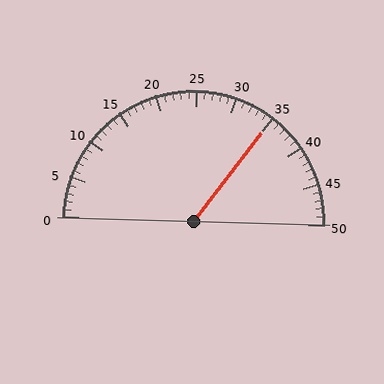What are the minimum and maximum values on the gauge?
The gauge ranges from 0 to 50.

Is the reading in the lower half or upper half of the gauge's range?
The reading is in the upper half of the range (0 to 50).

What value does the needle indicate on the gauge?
The needle indicates approximately 35.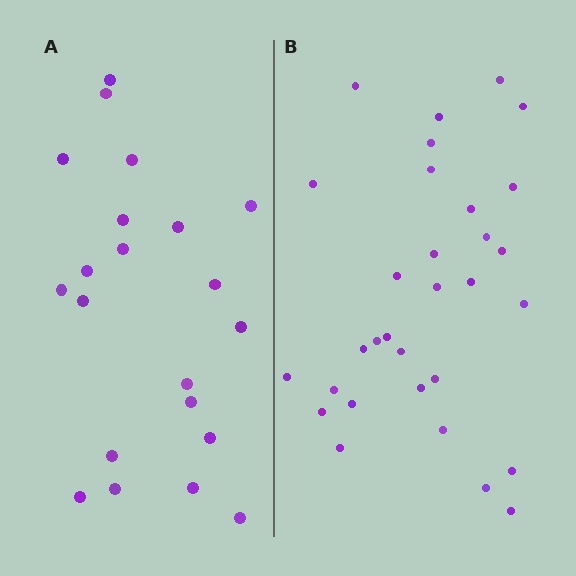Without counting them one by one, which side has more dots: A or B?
Region B (the right region) has more dots.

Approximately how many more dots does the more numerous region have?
Region B has roughly 10 or so more dots than region A.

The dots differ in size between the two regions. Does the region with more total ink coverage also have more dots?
No. Region A has more total ink coverage because its dots are larger, but region B actually contains more individual dots. Total area can be misleading — the number of items is what matters here.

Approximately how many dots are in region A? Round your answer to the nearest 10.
About 20 dots. (The exact count is 21, which rounds to 20.)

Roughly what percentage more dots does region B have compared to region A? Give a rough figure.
About 50% more.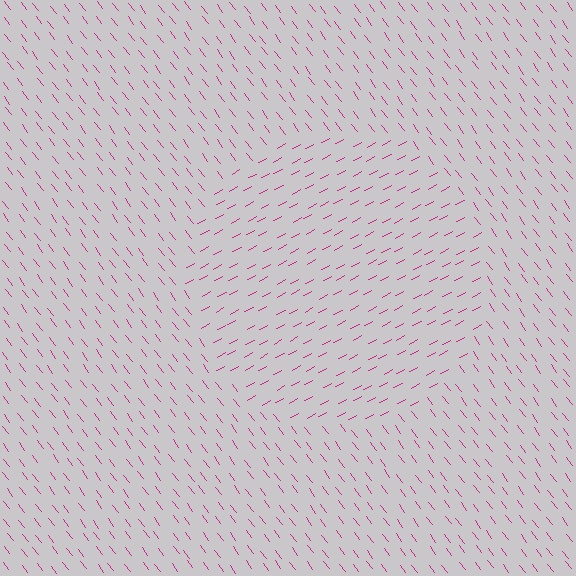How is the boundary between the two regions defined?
The boundary is defined purely by a change in line orientation (approximately 81 degrees difference). All lines are the same color and thickness.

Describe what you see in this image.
The image is filled with small magenta line segments. A circle region in the image has lines oriented differently from the surrounding lines, creating a visible texture boundary.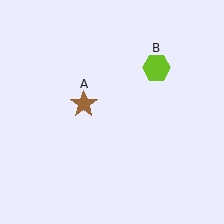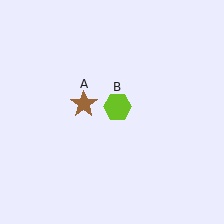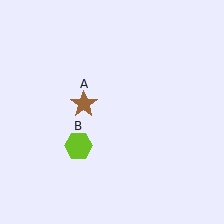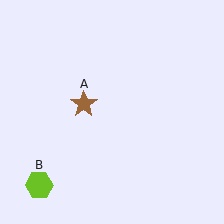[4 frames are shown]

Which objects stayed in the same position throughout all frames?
Brown star (object A) remained stationary.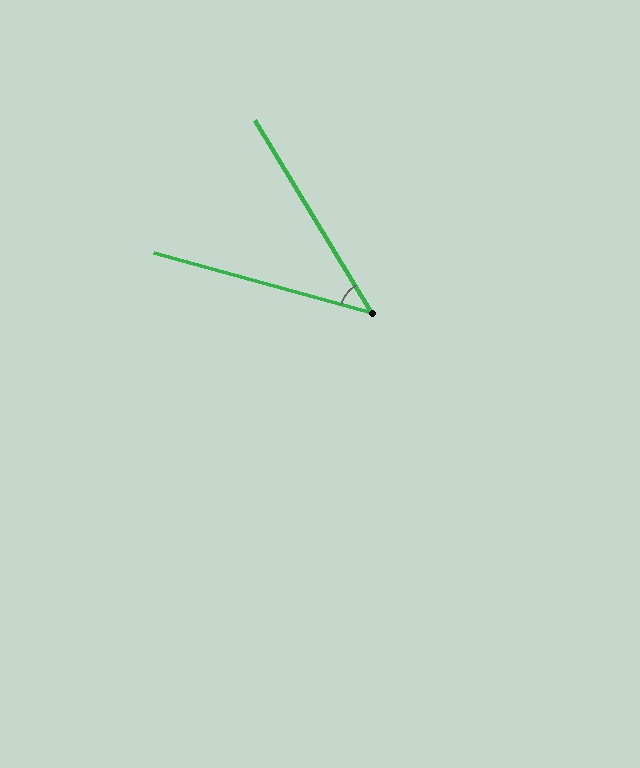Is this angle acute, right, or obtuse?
It is acute.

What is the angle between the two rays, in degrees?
Approximately 43 degrees.